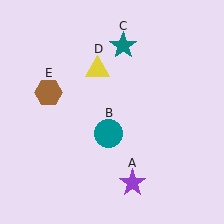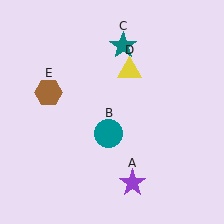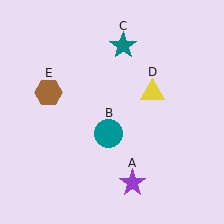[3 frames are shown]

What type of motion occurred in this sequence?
The yellow triangle (object D) rotated clockwise around the center of the scene.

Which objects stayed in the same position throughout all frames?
Purple star (object A) and teal circle (object B) and teal star (object C) and brown hexagon (object E) remained stationary.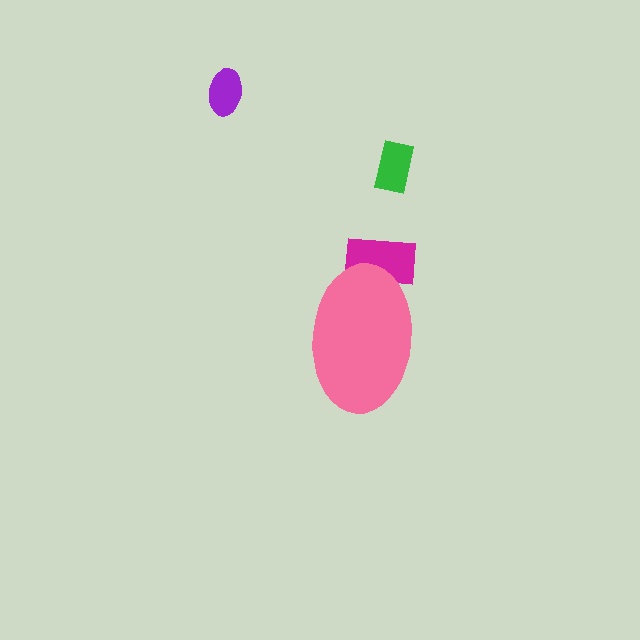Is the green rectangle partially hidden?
No, the green rectangle is fully visible.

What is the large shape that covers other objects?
A pink ellipse.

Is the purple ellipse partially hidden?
No, the purple ellipse is fully visible.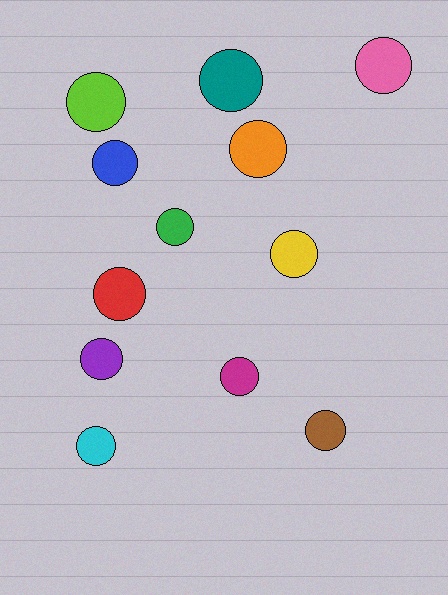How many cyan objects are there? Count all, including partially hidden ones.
There is 1 cyan object.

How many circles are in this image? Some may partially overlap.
There are 12 circles.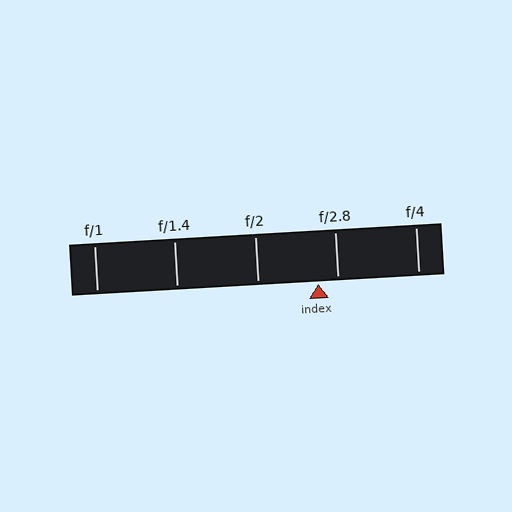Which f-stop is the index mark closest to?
The index mark is closest to f/2.8.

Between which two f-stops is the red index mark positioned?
The index mark is between f/2 and f/2.8.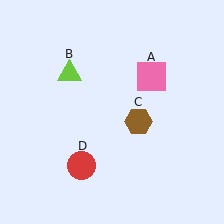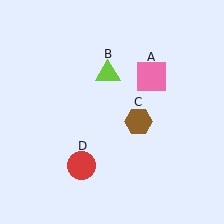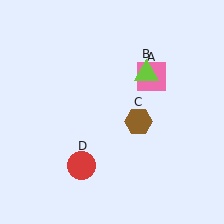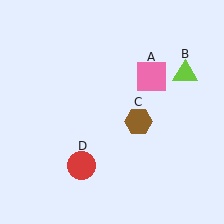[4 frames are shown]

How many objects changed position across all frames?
1 object changed position: lime triangle (object B).